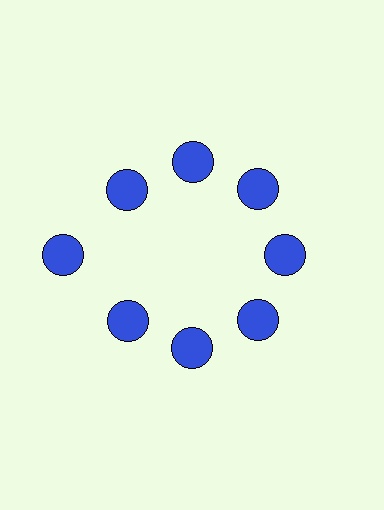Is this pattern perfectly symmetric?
No. The 8 blue circles are arranged in a ring, but one element near the 9 o'clock position is pushed outward from the center, breaking the 8-fold rotational symmetry.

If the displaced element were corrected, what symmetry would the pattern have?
It would have 8-fold rotational symmetry — the pattern would map onto itself every 45 degrees.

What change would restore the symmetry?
The symmetry would be restored by moving it inward, back onto the ring so that all 8 circles sit at equal angles and equal distance from the center.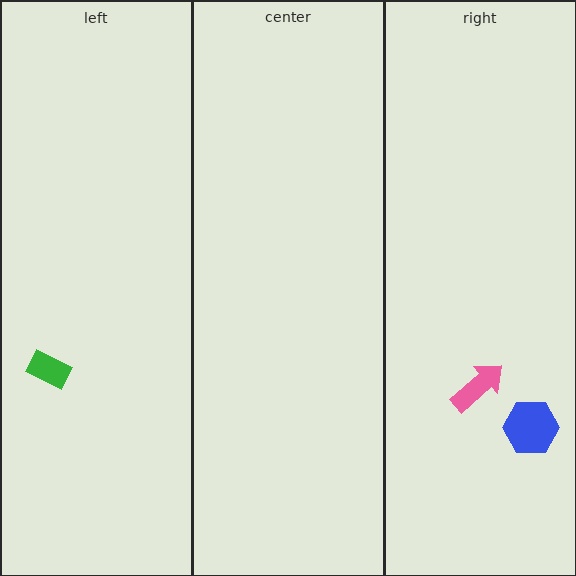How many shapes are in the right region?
2.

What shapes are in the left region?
The green rectangle.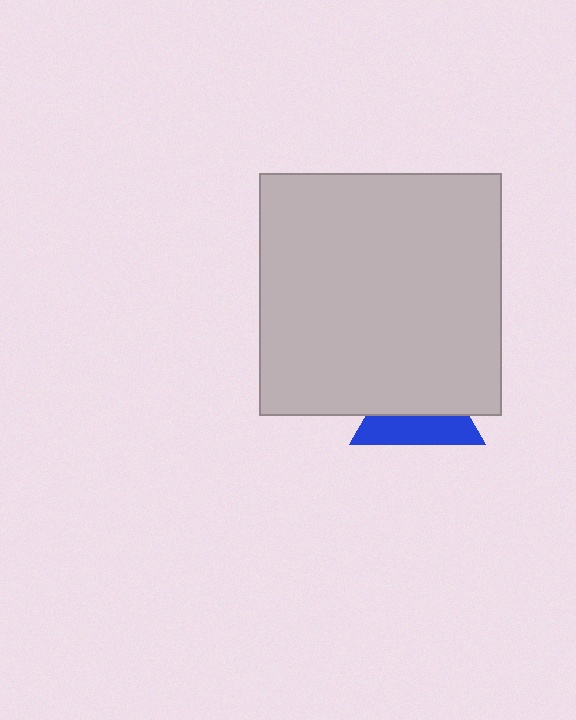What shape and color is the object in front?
The object in front is a light gray square.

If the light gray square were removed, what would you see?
You would see the complete blue triangle.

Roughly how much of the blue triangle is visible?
A small part of it is visible (roughly 44%).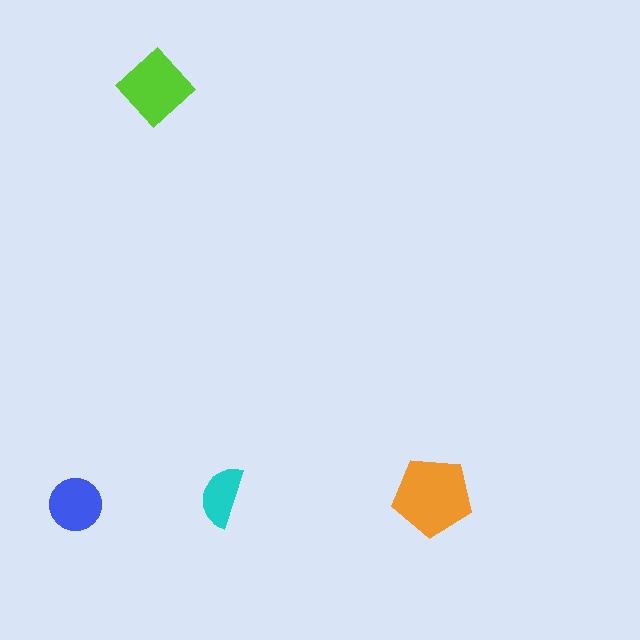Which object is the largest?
The orange pentagon.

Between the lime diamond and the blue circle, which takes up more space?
The lime diamond.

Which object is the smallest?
The cyan semicircle.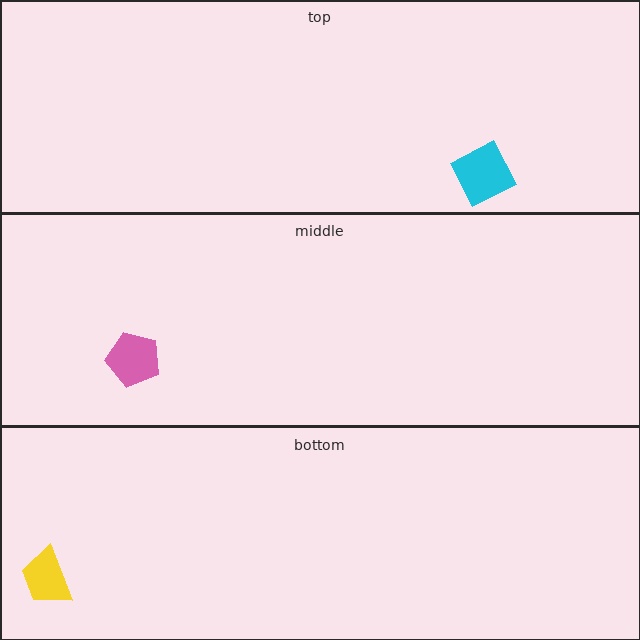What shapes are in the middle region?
The pink pentagon.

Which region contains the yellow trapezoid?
The bottom region.